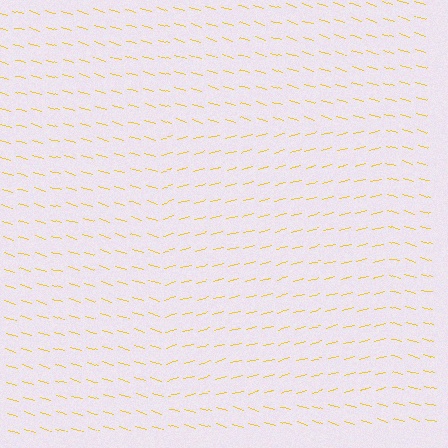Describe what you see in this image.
The image is filled with small yellow line segments. A rectangle region in the image has lines oriented differently from the surrounding lines, creating a visible texture boundary.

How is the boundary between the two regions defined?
The boundary is defined purely by a change in line orientation (approximately 31 degrees difference). All lines are the same color and thickness.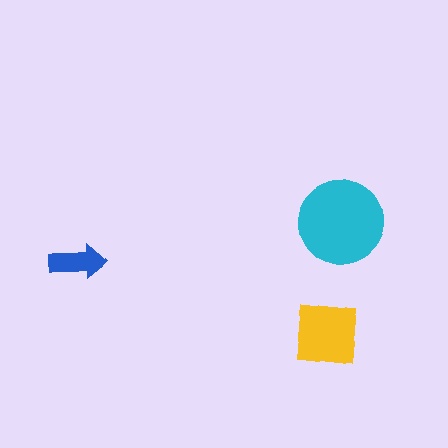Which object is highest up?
The cyan circle is topmost.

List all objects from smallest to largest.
The blue arrow, the yellow square, the cyan circle.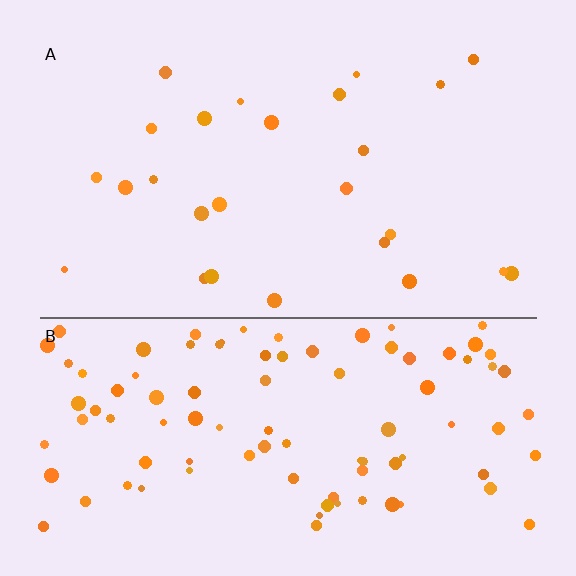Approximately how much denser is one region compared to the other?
Approximately 3.8× — region B over region A.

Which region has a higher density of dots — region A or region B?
B (the bottom).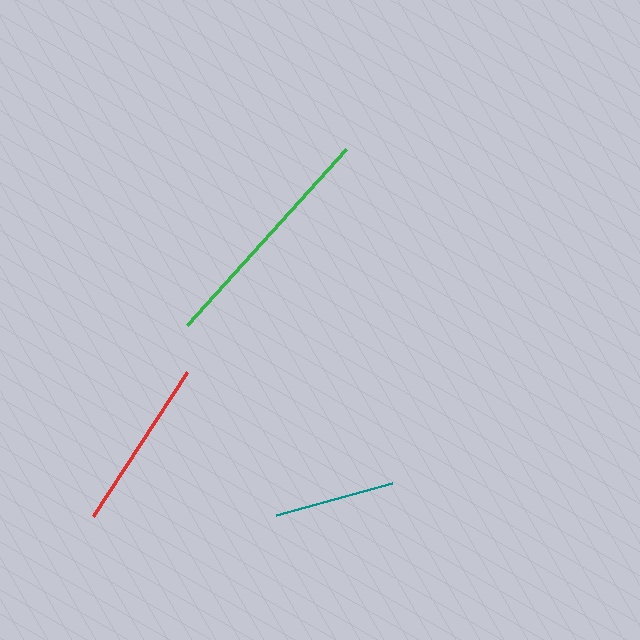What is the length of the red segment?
The red segment is approximately 172 pixels long.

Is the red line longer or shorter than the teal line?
The red line is longer than the teal line.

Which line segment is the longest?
The green line is the longest at approximately 237 pixels.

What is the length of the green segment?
The green segment is approximately 237 pixels long.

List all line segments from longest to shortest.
From longest to shortest: green, red, teal.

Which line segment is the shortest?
The teal line is the shortest at approximately 120 pixels.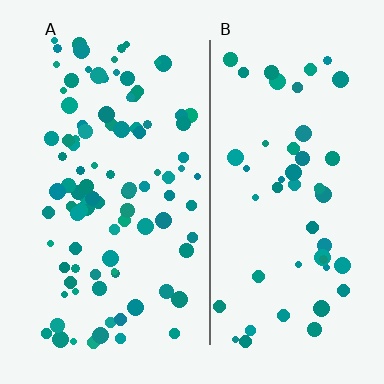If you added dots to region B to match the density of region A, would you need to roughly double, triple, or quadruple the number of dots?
Approximately double.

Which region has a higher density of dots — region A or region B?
A (the left).